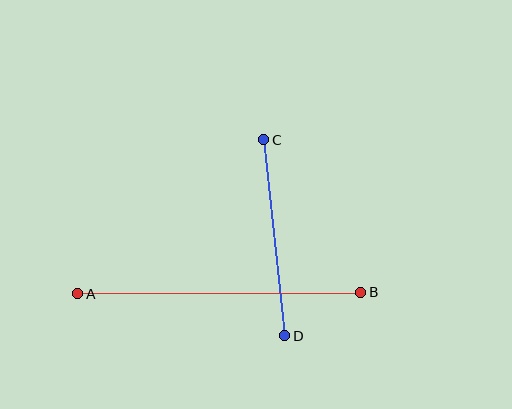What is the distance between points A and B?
The distance is approximately 283 pixels.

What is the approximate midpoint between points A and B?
The midpoint is at approximately (219, 293) pixels.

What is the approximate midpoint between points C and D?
The midpoint is at approximately (274, 238) pixels.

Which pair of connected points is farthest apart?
Points A and B are farthest apart.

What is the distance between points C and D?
The distance is approximately 197 pixels.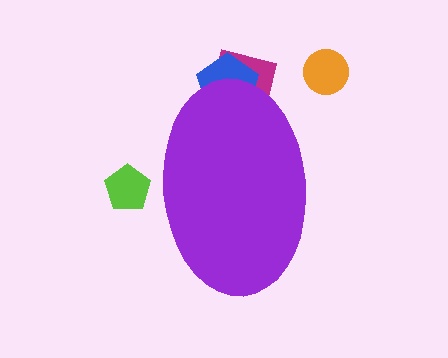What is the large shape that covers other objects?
A purple ellipse.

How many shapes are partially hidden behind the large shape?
3 shapes are partially hidden.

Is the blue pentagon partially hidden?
Yes, the blue pentagon is partially hidden behind the purple ellipse.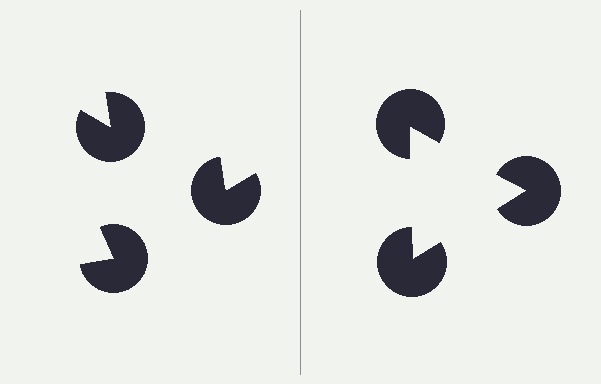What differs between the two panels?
The pac-man discs are positioned identically on both sides; only the wedge orientations differ. On the right they align to a triangle; on the left they are misaligned.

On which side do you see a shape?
An illusory triangle appears on the right side. On the left side the wedge cuts are rotated, so no coherent shape forms.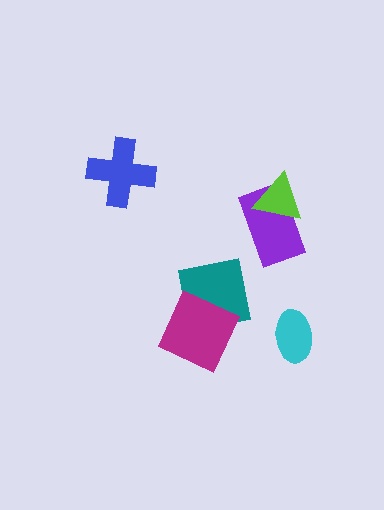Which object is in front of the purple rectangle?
The lime triangle is in front of the purple rectangle.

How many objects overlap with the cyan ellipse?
0 objects overlap with the cyan ellipse.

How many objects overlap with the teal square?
1 object overlaps with the teal square.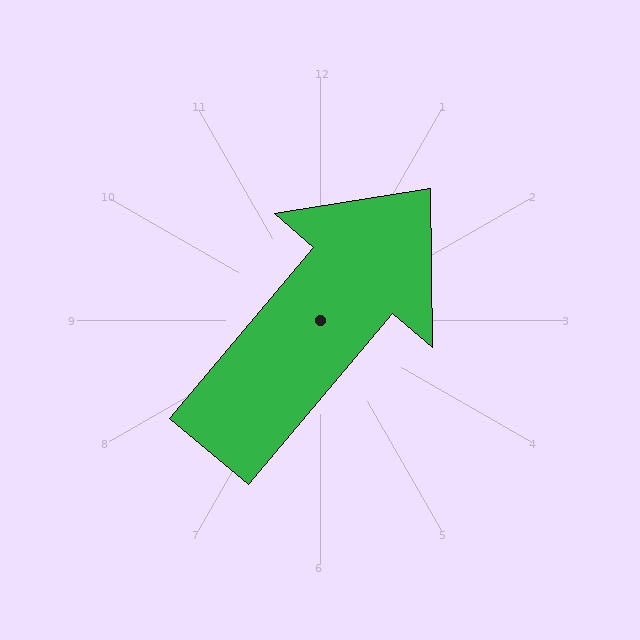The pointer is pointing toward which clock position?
Roughly 1 o'clock.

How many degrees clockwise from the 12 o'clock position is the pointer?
Approximately 40 degrees.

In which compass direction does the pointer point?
Northeast.